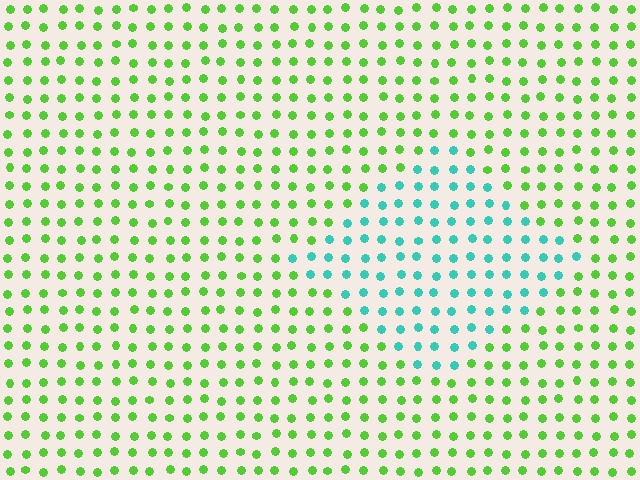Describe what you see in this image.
The image is filled with small lime elements in a uniform arrangement. A diamond-shaped region is visible where the elements are tinted to a slightly different hue, forming a subtle color boundary.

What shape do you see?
I see a diamond.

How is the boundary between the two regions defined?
The boundary is defined purely by a slight shift in hue (about 64 degrees). Spacing, size, and orientation are identical on both sides.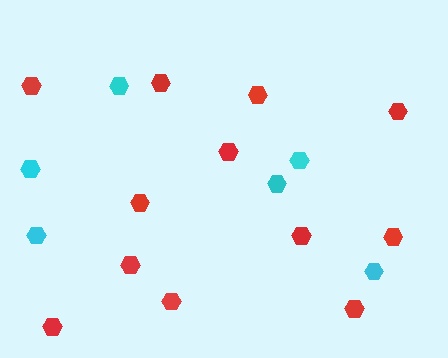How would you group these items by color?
There are 2 groups: one group of cyan hexagons (6) and one group of red hexagons (12).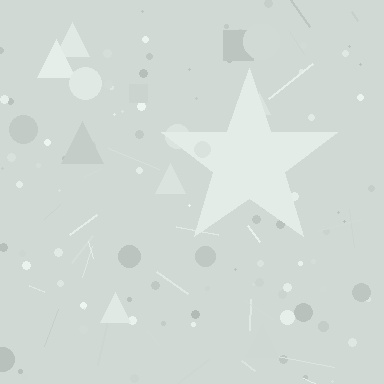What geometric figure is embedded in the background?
A star is embedded in the background.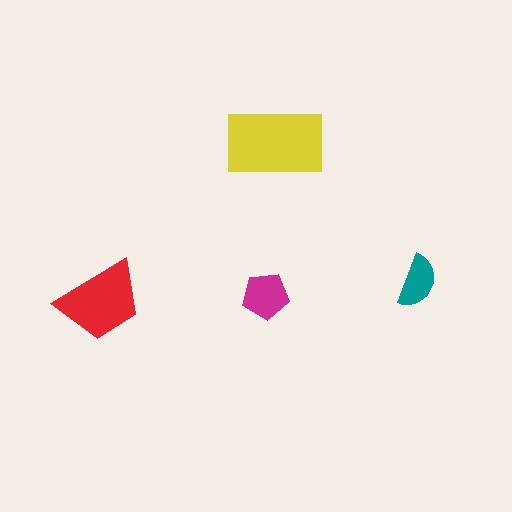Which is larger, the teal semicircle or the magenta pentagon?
The magenta pentagon.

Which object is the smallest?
The teal semicircle.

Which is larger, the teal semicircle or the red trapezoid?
The red trapezoid.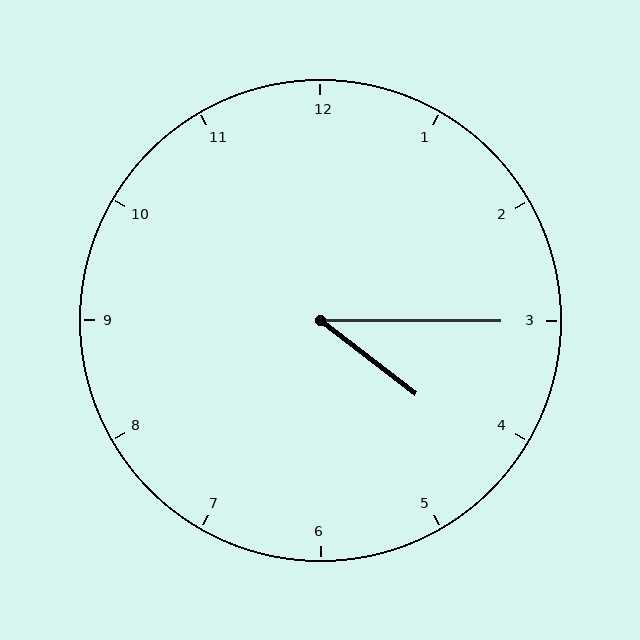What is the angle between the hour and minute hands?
Approximately 38 degrees.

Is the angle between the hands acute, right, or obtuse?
It is acute.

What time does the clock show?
4:15.